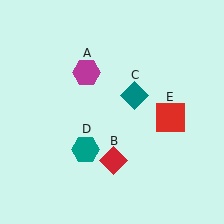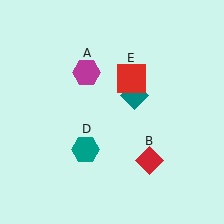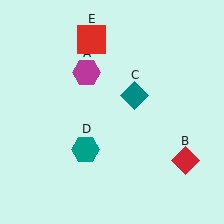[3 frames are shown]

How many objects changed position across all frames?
2 objects changed position: red diamond (object B), red square (object E).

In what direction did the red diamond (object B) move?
The red diamond (object B) moved right.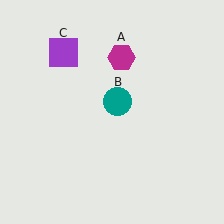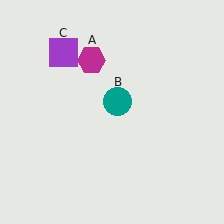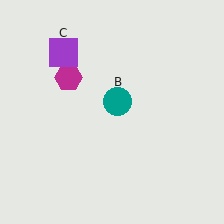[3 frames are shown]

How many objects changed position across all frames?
1 object changed position: magenta hexagon (object A).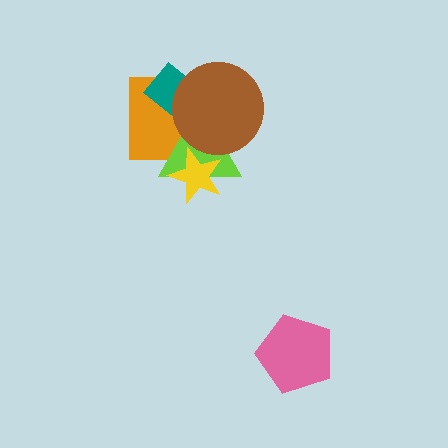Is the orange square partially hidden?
Yes, it is partially covered by another shape.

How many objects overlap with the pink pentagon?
0 objects overlap with the pink pentagon.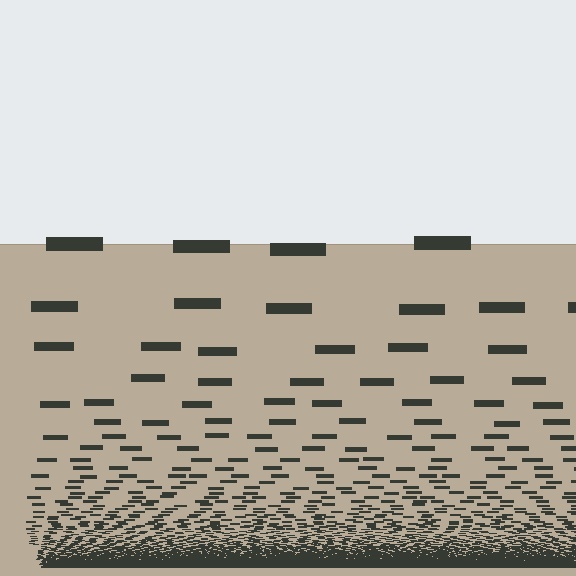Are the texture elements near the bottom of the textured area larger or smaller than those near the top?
Smaller. The gradient is inverted — elements near the bottom are smaller and denser.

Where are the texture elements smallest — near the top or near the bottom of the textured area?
Near the bottom.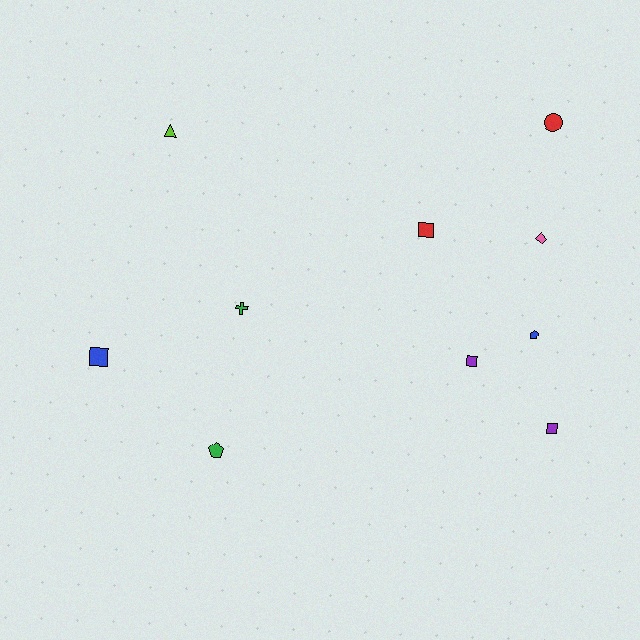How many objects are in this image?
There are 10 objects.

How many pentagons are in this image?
There are 2 pentagons.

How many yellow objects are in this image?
There are no yellow objects.